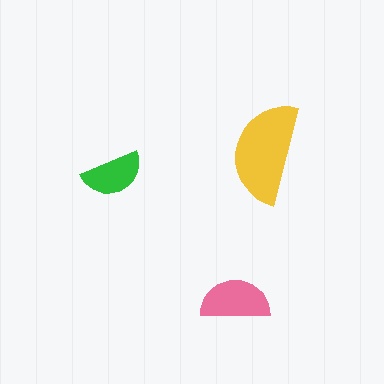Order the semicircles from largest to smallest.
the yellow one, the pink one, the green one.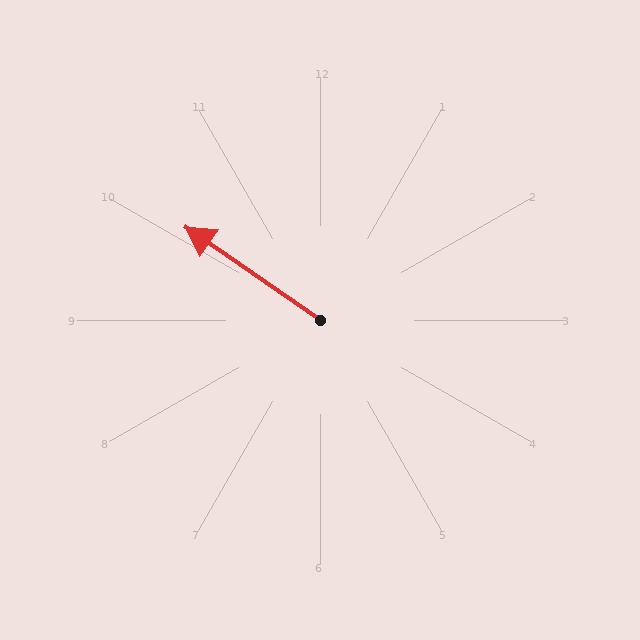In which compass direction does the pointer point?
Northwest.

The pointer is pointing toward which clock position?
Roughly 10 o'clock.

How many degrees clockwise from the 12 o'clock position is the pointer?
Approximately 305 degrees.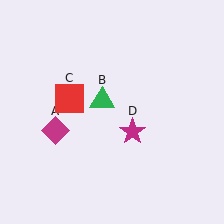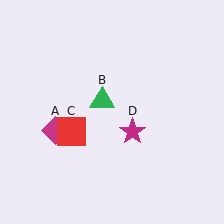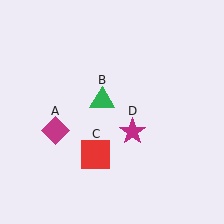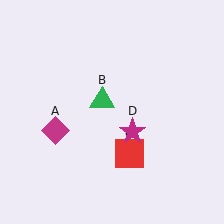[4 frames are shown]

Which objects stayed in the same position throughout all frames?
Magenta diamond (object A) and green triangle (object B) and magenta star (object D) remained stationary.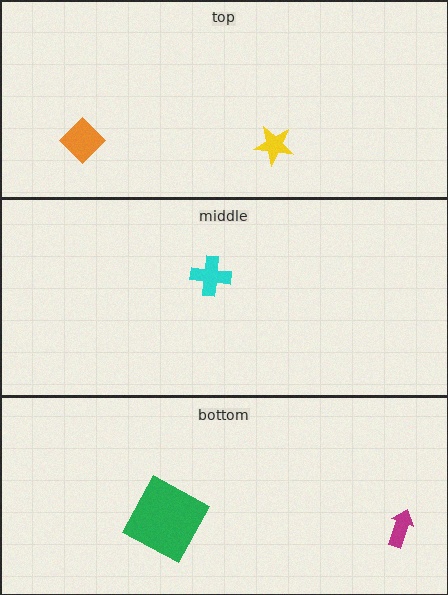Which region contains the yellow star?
The top region.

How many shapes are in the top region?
2.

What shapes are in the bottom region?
The magenta arrow, the green square.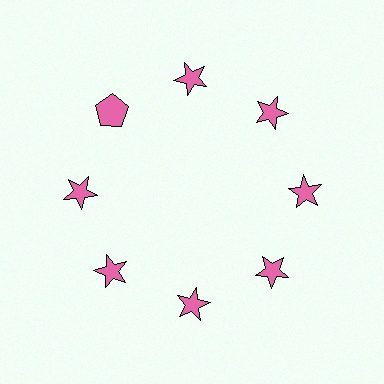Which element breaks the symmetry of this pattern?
The pink pentagon at roughly the 10 o'clock position breaks the symmetry. All other shapes are pink stars.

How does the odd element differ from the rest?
It has a different shape: pentagon instead of star.